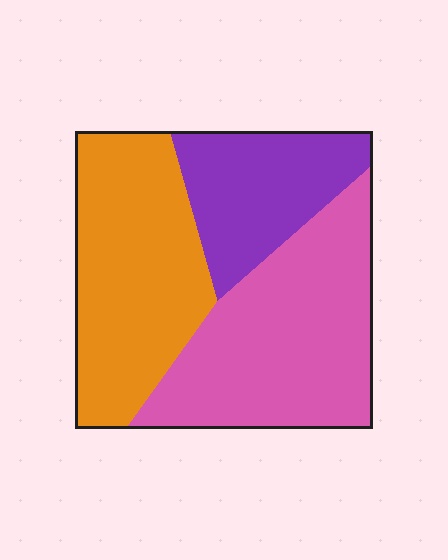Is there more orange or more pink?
Pink.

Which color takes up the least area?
Purple, at roughly 20%.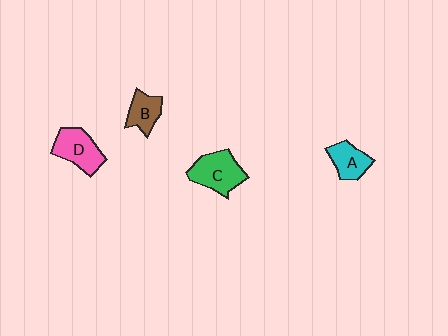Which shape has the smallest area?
Shape B (brown).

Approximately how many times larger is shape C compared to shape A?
Approximately 1.5 times.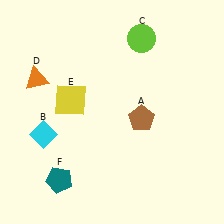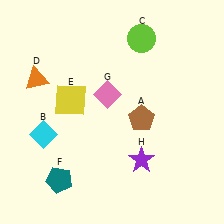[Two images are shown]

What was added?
A pink diamond (G), a purple star (H) were added in Image 2.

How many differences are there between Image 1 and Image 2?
There are 2 differences between the two images.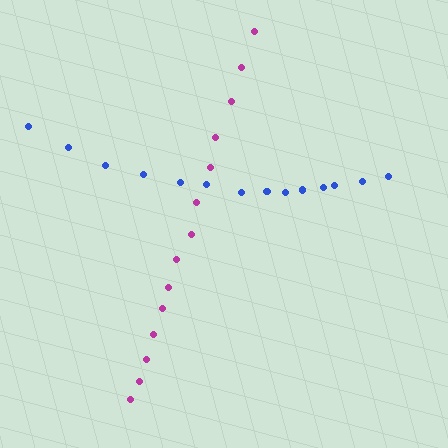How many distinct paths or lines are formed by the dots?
There are 2 distinct paths.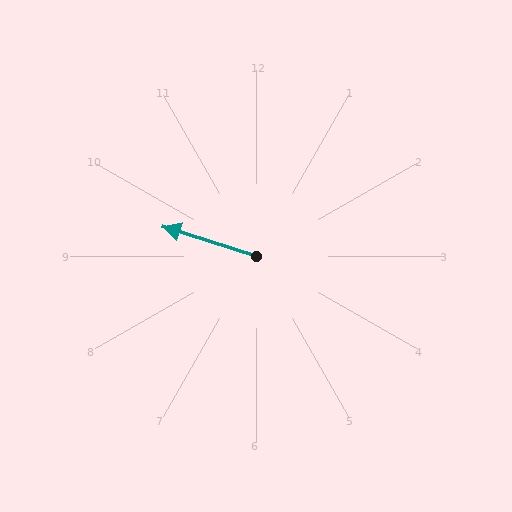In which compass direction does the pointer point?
West.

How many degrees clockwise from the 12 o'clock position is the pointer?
Approximately 288 degrees.